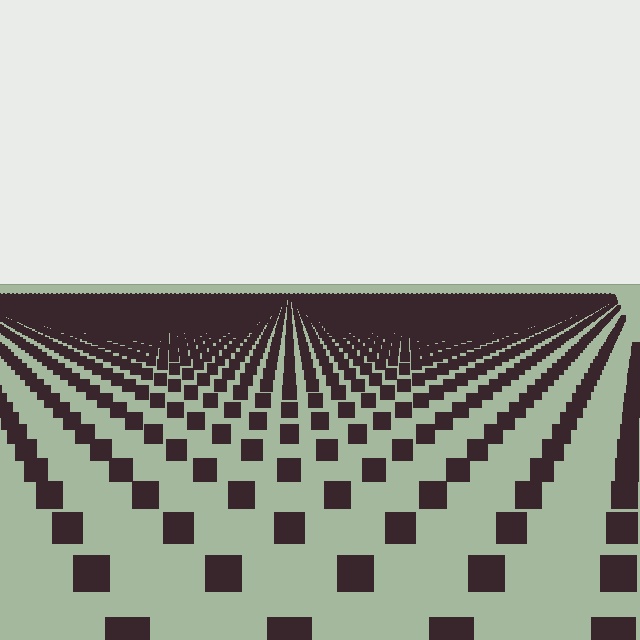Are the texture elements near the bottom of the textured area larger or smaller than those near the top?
Larger. Near the bottom, elements are closer to the viewer and appear at a bigger on-screen size.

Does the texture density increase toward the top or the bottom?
Density increases toward the top.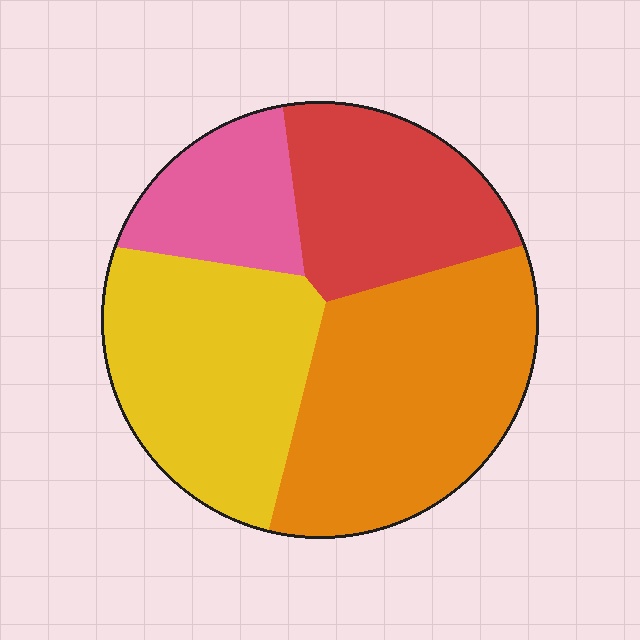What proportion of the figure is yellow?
Yellow takes up about one third (1/3) of the figure.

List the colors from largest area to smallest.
From largest to smallest: orange, yellow, red, pink.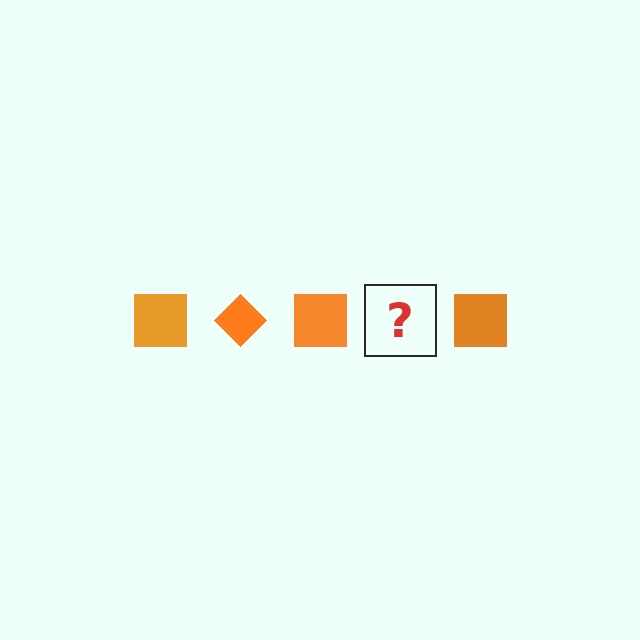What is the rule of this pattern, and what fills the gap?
The rule is that the pattern cycles through square, diamond shapes in orange. The gap should be filled with an orange diamond.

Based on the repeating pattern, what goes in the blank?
The blank should be an orange diamond.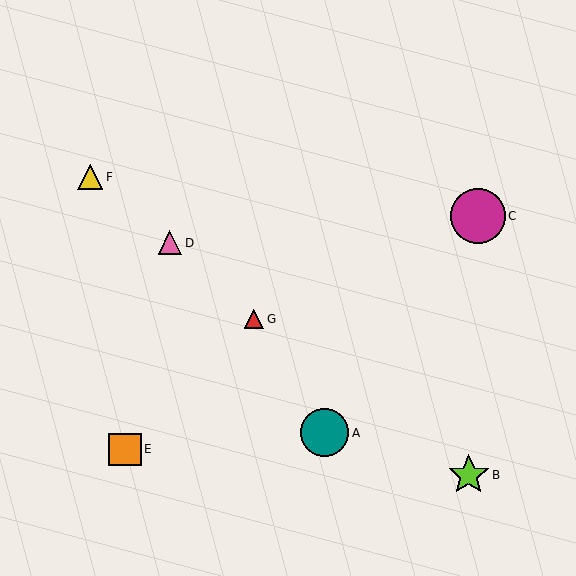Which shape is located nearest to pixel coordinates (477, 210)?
The magenta circle (labeled C) at (478, 216) is nearest to that location.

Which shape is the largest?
The magenta circle (labeled C) is the largest.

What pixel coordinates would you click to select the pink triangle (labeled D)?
Click at (170, 243) to select the pink triangle D.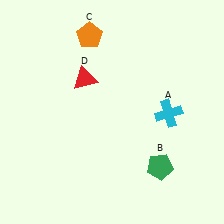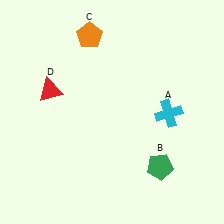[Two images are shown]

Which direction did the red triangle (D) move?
The red triangle (D) moved left.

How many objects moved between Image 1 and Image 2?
1 object moved between the two images.